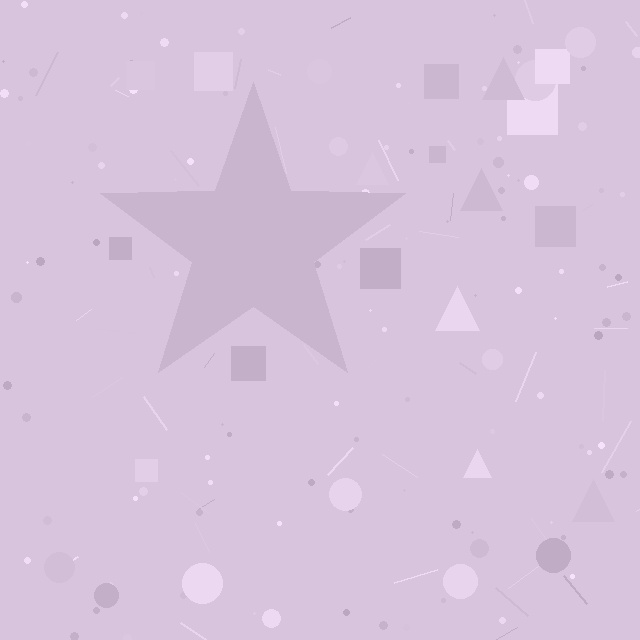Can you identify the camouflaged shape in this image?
The camouflaged shape is a star.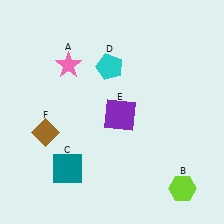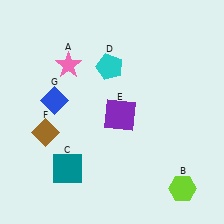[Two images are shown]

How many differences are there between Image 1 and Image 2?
There is 1 difference between the two images.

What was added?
A blue diamond (G) was added in Image 2.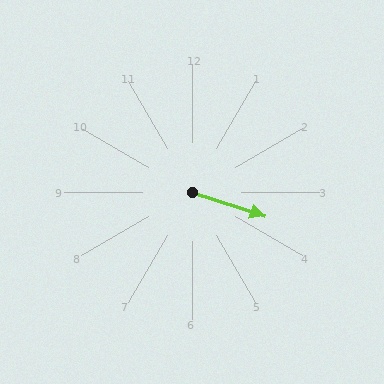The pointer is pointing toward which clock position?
Roughly 4 o'clock.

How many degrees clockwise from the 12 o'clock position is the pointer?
Approximately 108 degrees.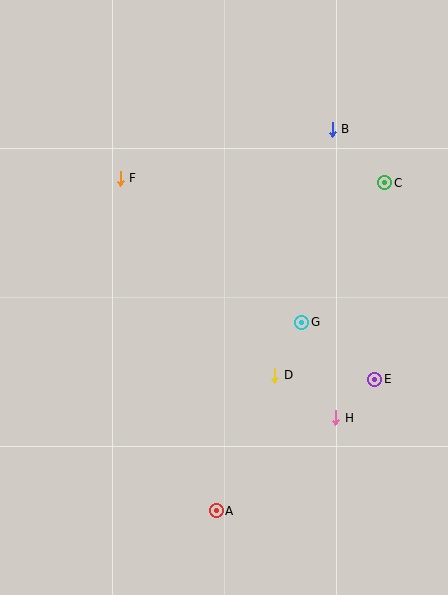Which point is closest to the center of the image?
Point G at (302, 322) is closest to the center.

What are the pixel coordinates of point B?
Point B is at (332, 129).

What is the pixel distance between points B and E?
The distance between B and E is 253 pixels.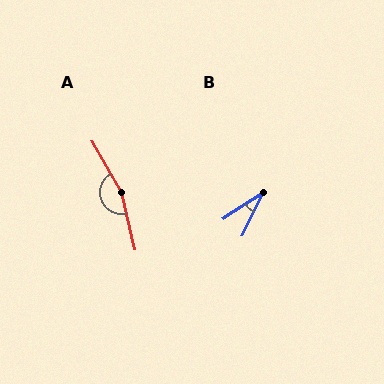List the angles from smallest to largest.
B (31°), A (163°).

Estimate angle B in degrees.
Approximately 31 degrees.